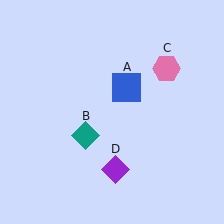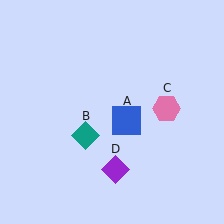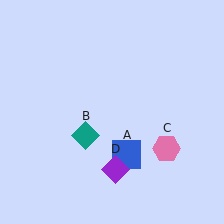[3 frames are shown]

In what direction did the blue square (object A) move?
The blue square (object A) moved down.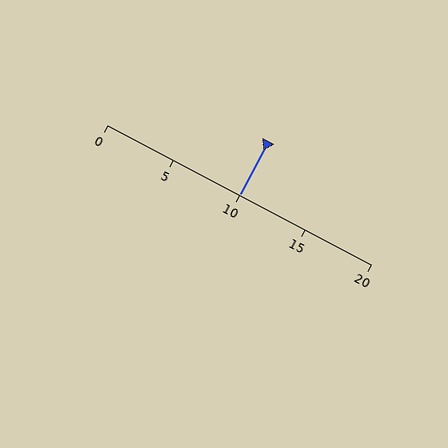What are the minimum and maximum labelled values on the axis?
The axis runs from 0 to 20.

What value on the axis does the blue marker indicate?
The marker indicates approximately 10.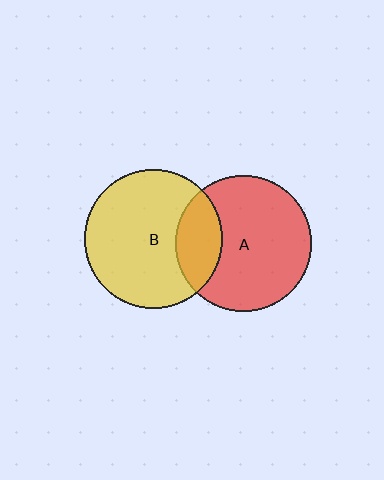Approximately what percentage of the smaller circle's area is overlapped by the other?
Approximately 25%.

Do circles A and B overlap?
Yes.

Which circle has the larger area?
Circle B (yellow).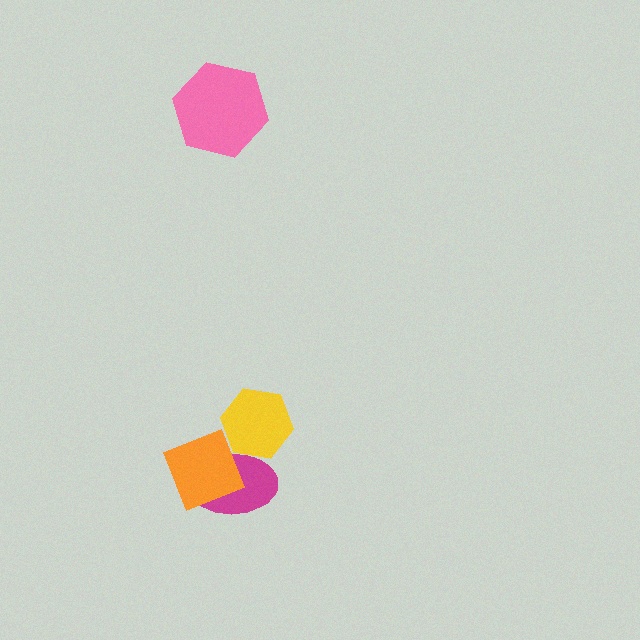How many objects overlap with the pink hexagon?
0 objects overlap with the pink hexagon.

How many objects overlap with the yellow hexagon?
1 object overlaps with the yellow hexagon.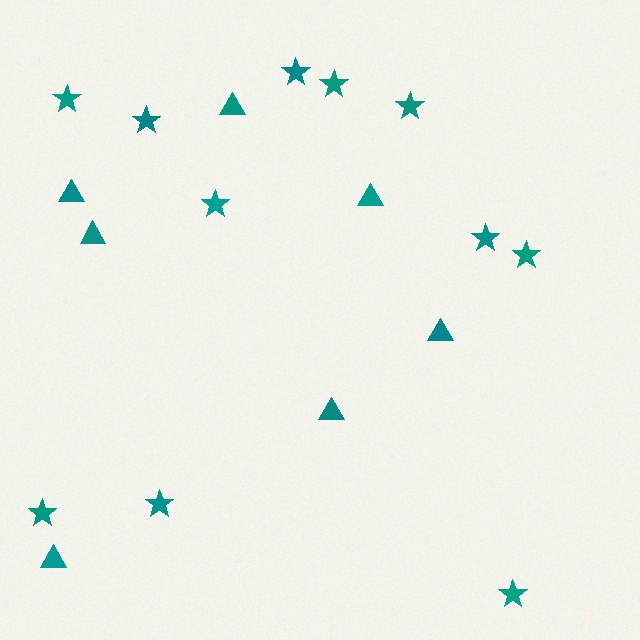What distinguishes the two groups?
There are 2 groups: one group of stars (11) and one group of triangles (7).